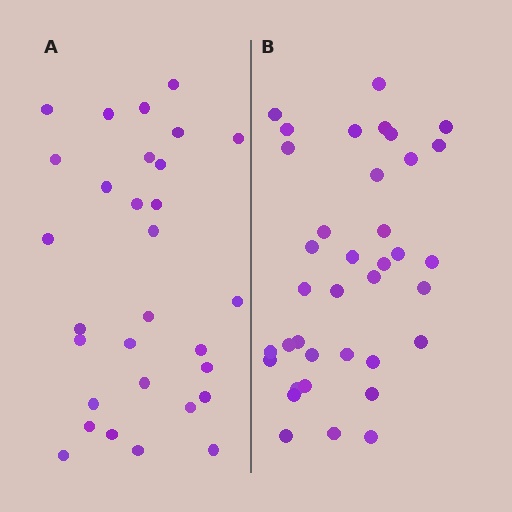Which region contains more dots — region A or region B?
Region B (the right region) has more dots.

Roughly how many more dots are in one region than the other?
Region B has roughly 8 or so more dots than region A.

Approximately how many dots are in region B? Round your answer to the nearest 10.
About 40 dots. (The exact count is 37, which rounds to 40.)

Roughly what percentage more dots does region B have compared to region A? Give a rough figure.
About 25% more.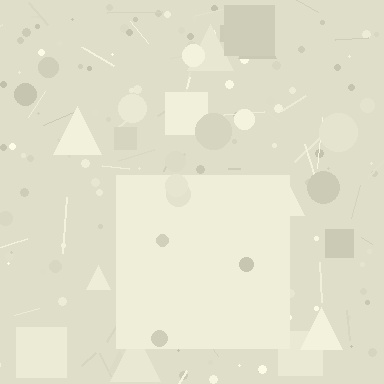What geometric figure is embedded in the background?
A square is embedded in the background.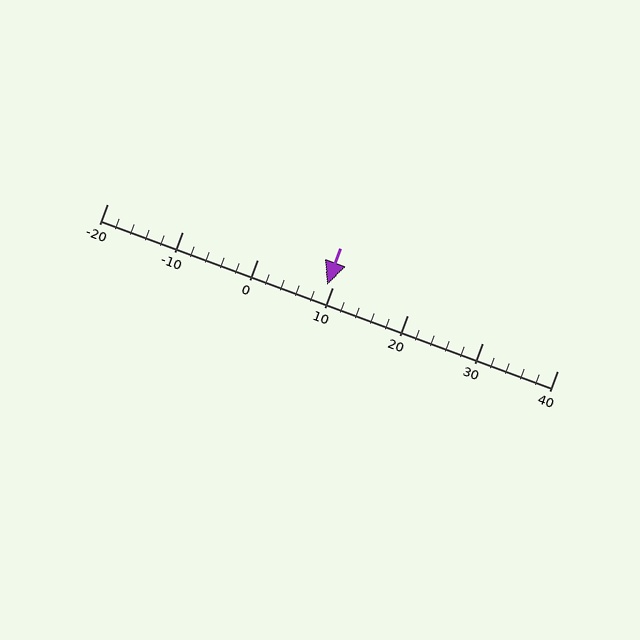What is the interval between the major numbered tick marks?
The major tick marks are spaced 10 units apart.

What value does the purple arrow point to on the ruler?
The purple arrow points to approximately 9.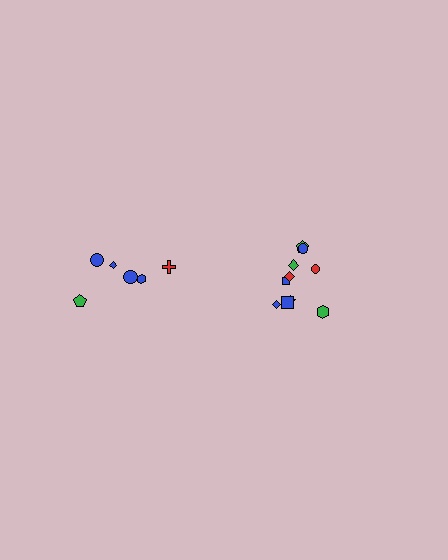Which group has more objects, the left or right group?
The right group.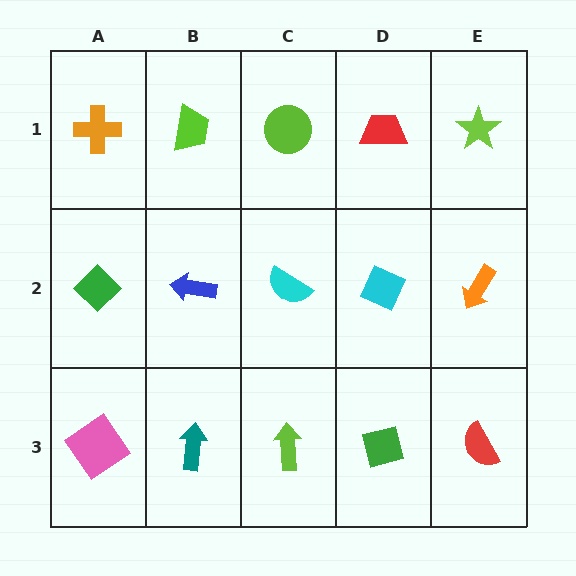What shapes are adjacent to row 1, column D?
A cyan diamond (row 2, column D), a lime circle (row 1, column C), a lime star (row 1, column E).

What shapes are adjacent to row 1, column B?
A blue arrow (row 2, column B), an orange cross (row 1, column A), a lime circle (row 1, column C).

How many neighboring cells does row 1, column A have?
2.